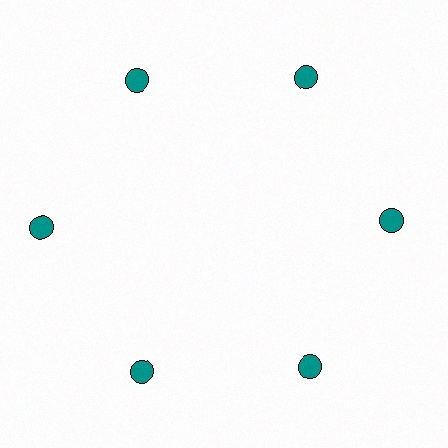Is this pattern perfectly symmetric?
No. The 6 teal circles are arranged in a ring, but one element near the 9 o'clock position is pushed outward from the center, breaking the 6-fold rotational symmetry.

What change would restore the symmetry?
The symmetry would be restored by moving it inward, back onto the ring so that all 6 circles sit at equal angles and equal distance from the center.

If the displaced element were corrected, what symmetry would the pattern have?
It would have 6-fold rotational symmetry — the pattern would map onto itself every 60 degrees.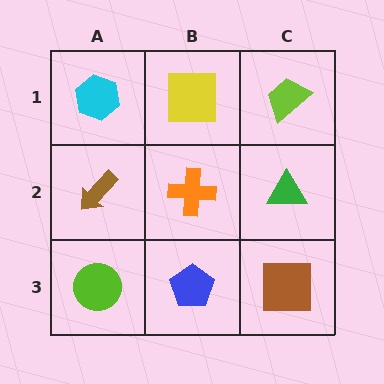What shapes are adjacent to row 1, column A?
A brown arrow (row 2, column A), a yellow square (row 1, column B).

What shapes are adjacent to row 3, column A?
A brown arrow (row 2, column A), a blue pentagon (row 3, column B).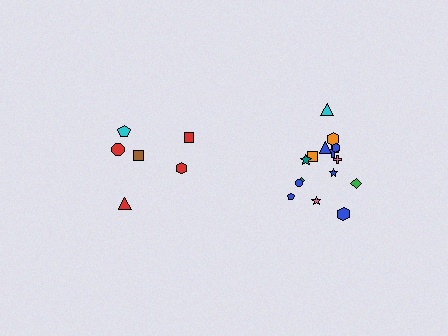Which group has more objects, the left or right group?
The right group.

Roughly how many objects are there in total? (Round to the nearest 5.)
Roughly 20 objects in total.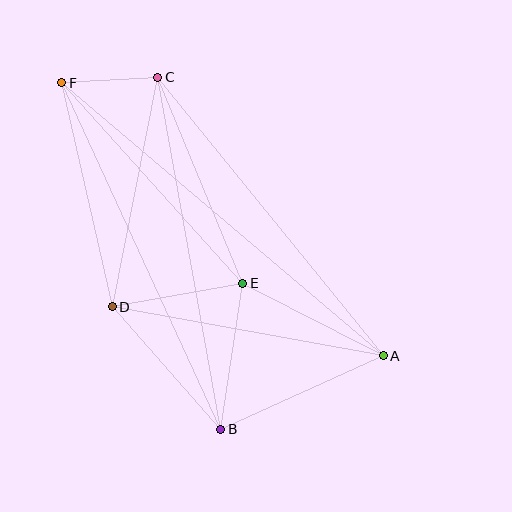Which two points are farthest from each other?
Points A and F are farthest from each other.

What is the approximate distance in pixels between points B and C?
The distance between B and C is approximately 358 pixels.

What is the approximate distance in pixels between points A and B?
The distance between A and B is approximately 179 pixels.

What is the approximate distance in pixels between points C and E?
The distance between C and E is approximately 223 pixels.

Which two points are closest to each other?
Points C and F are closest to each other.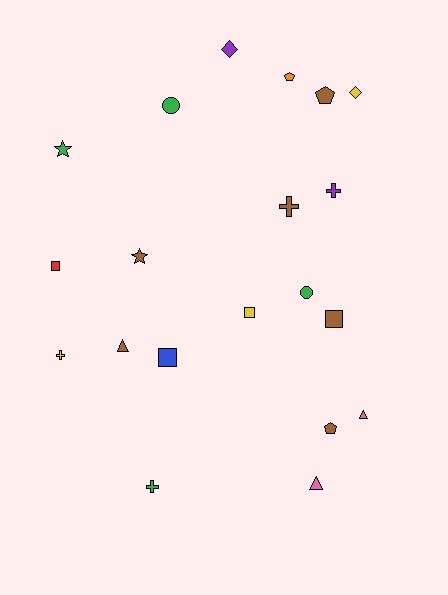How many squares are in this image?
There are 4 squares.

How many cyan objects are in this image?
There are no cyan objects.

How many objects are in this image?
There are 20 objects.